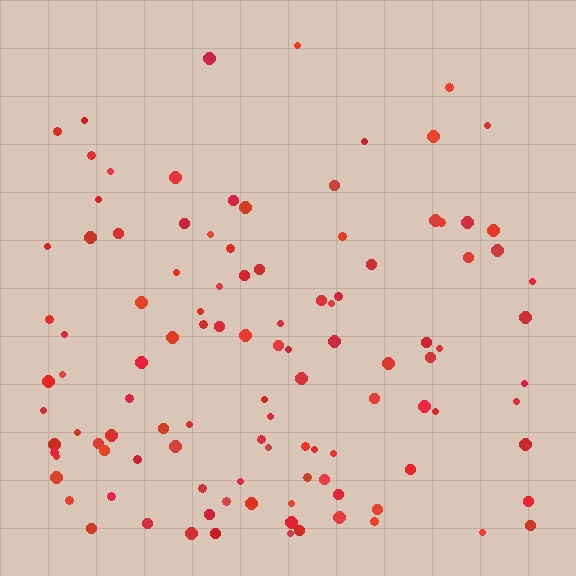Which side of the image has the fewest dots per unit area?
The top.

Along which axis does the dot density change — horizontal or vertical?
Vertical.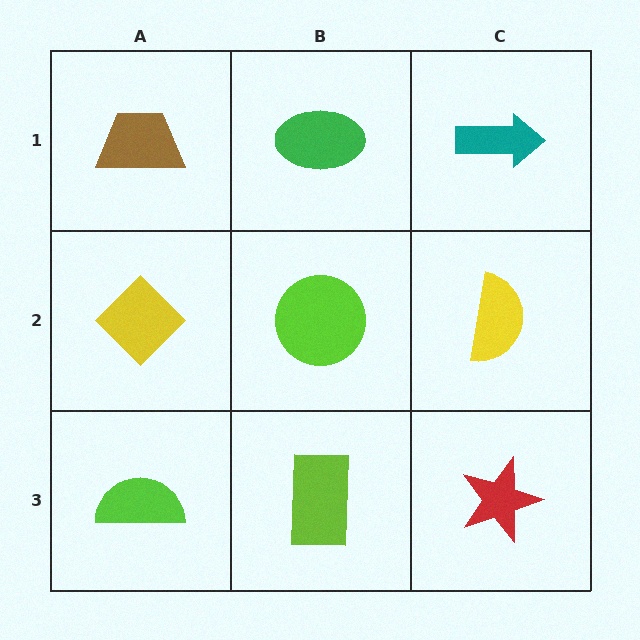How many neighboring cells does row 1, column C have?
2.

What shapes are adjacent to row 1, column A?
A yellow diamond (row 2, column A), a green ellipse (row 1, column B).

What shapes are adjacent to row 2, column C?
A teal arrow (row 1, column C), a red star (row 3, column C), a lime circle (row 2, column B).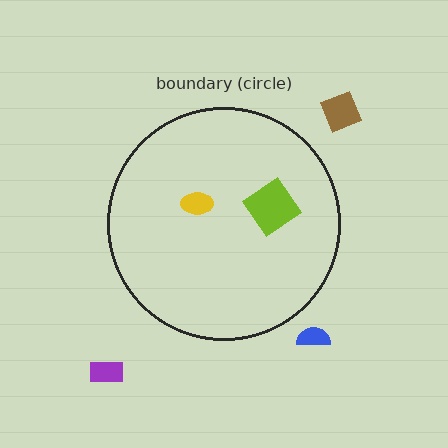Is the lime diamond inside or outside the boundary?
Inside.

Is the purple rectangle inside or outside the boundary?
Outside.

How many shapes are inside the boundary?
2 inside, 3 outside.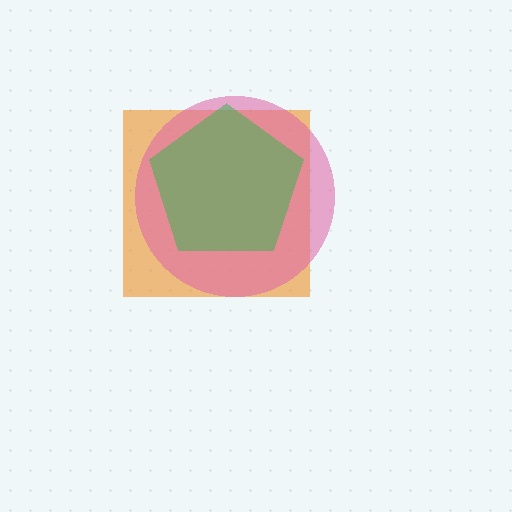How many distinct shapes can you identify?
There are 3 distinct shapes: an orange square, a pink circle, a green pentagon.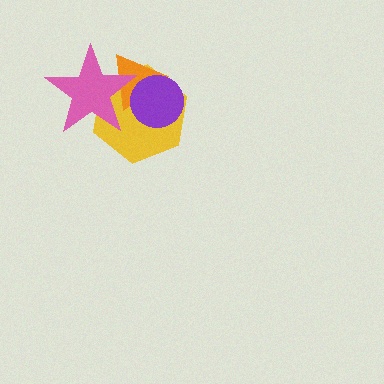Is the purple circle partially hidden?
Yes, it is partially covered by another shape.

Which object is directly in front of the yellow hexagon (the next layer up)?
The orange triangle is directly in front of the yellow hexagon.